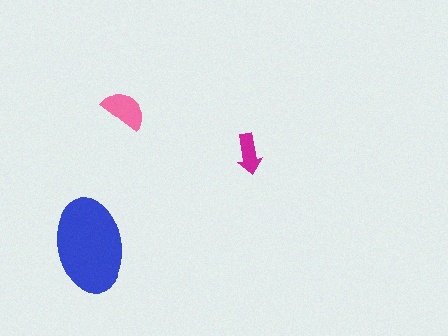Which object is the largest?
The blue ellipse.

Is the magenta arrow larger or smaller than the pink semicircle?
Smaller.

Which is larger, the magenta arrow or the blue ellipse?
The blue ellipse.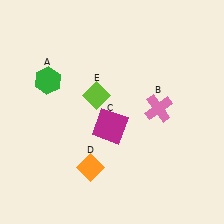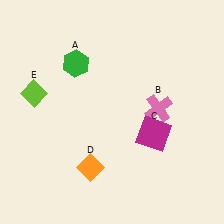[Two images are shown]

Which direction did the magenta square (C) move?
The magenta square (C) moved right.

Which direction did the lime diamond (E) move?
The lime diamond (E) moved left.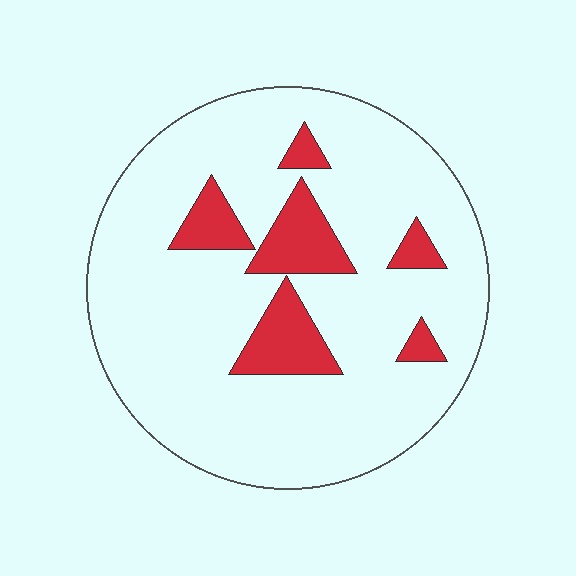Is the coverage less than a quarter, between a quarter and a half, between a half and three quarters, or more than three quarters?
Less than a quarter.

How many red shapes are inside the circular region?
6.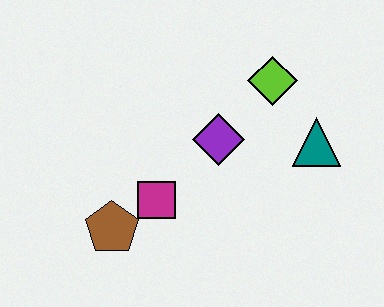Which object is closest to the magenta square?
The brown pentagon is closest to the magenta square.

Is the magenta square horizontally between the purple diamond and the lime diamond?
No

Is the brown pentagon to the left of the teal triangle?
Yes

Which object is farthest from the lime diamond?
The brown pentagon is farthest from the lime diamond.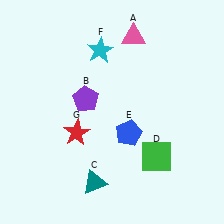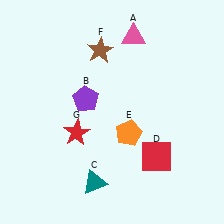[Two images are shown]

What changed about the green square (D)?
In Image 1, D is green. In Image 2, it changed to red.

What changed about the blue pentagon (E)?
In Image 1, E is blue. In Image 2, it changed to orange.